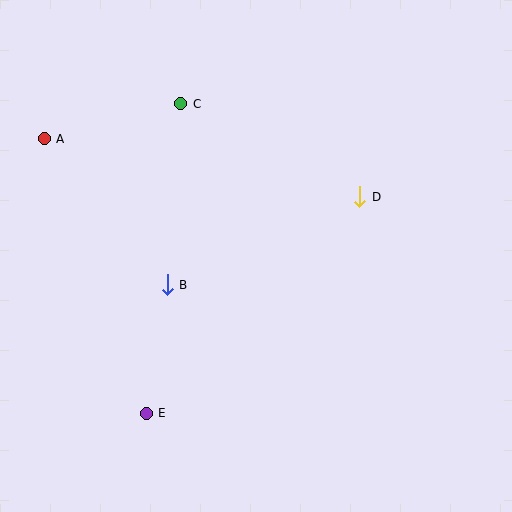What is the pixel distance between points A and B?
The distance between A and B is 191 pixels.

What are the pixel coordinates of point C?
Point C is at (181, 104).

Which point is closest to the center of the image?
Point B at (167, 285) is closest to the center.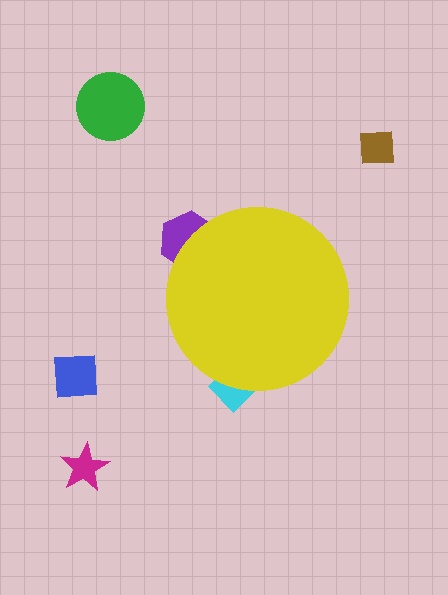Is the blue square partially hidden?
No, the blue square is fully visible.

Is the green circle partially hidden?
No, the green circle is fully visible.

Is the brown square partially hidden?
No, the brown square is fully visible.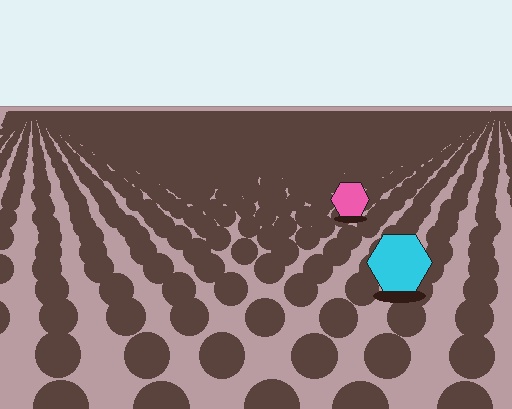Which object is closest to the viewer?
The cyan hexagon is closest. The texture marks near it are larger and more spread out.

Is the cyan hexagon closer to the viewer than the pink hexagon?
Yes. The cyan hexagon is closer — you can tell from the texture gradient: the ground texture is coarser near it.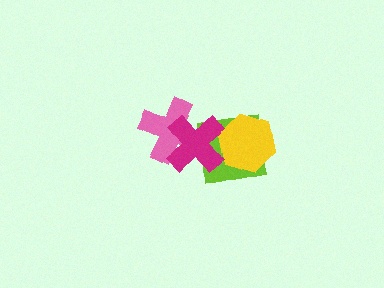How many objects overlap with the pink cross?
1 object overlaps with the pink cross.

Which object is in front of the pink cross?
The magenta cross is in front of the pink cross.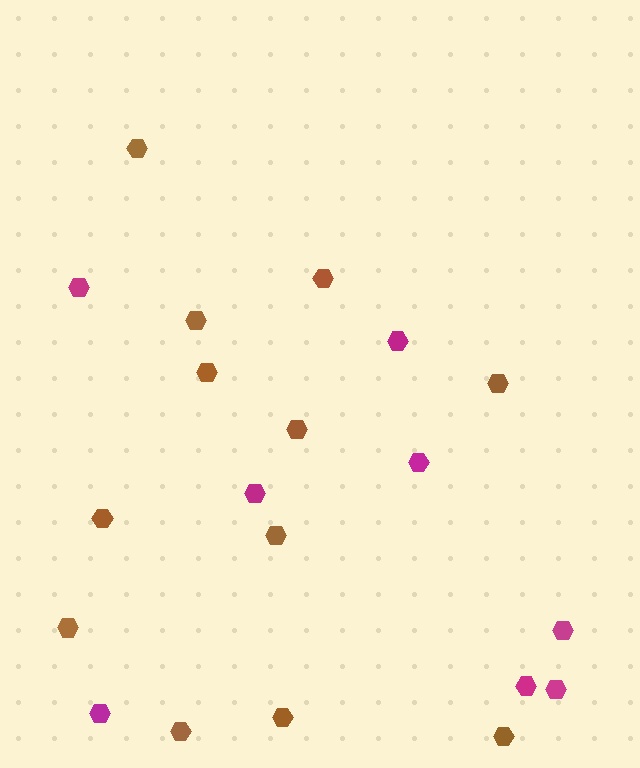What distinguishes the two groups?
There are 2 groups: one group of magenta hexagons (8) and one group of brown hexagons (12).